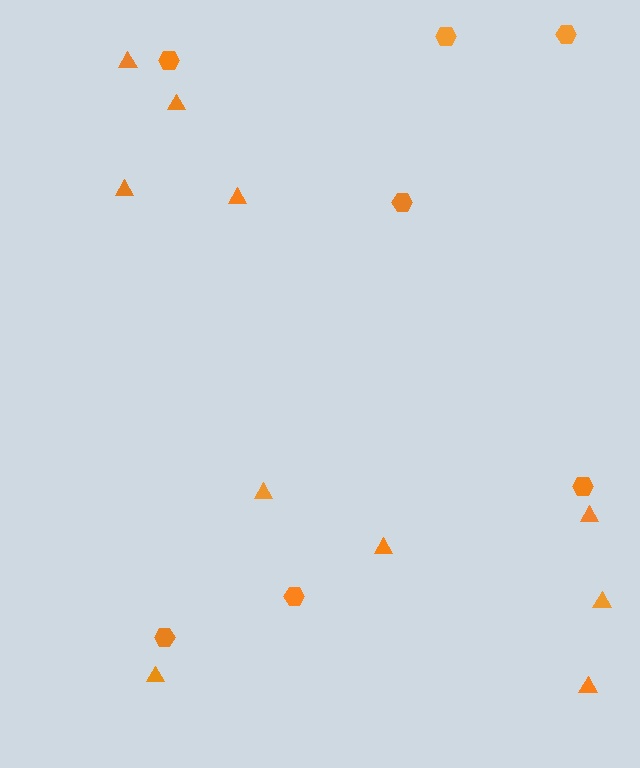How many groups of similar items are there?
There are 2 groups: one group of hexagons (7) and one group of triangles (10).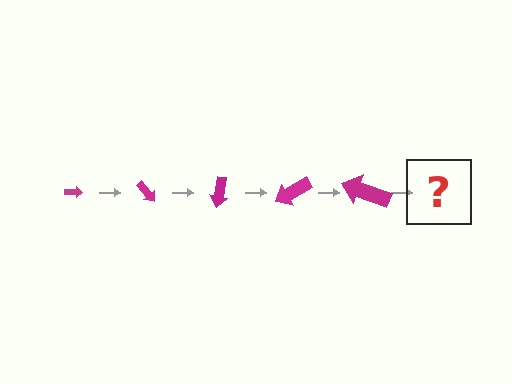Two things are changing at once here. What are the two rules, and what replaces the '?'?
The two rules are that the arrow grows larger each step and it rotates 50 degrees each step. The '?' should be an arrow, larger than the previous one and rotated 250 degrees from the start.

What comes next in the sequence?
The next element should be an arrow, larger than the previous one and rotated 250 degrees from the start.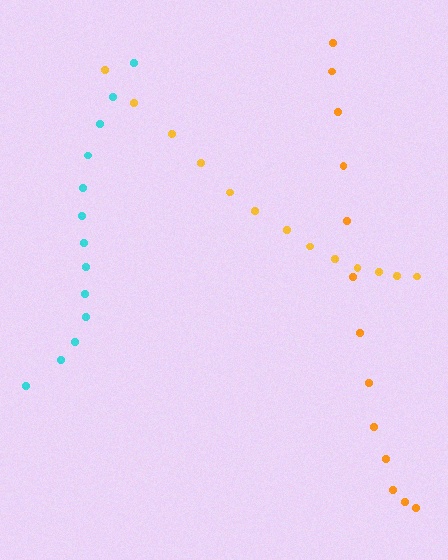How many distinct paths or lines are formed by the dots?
There are 3 distinct paths.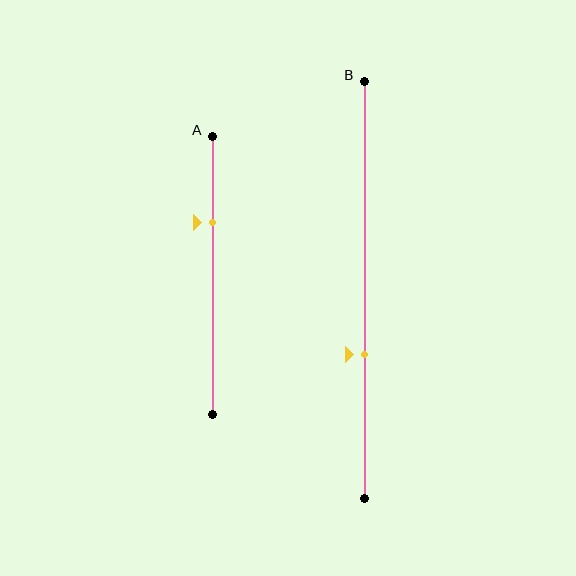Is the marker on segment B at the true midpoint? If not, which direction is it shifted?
No, the marker on segment B is shifted downward by about 15% of the segment length.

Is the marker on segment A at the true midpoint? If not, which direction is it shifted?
No, the marker on segment A is shifted upward by about 19% of the segment length.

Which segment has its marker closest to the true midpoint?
Segment B has its marker closest to the true midpoint.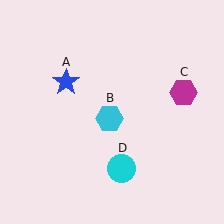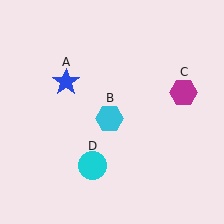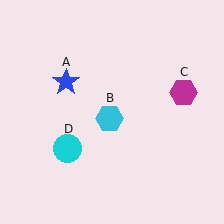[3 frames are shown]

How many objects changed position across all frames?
1 object changed position: cyan circle (object D).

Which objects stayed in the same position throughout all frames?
Blue star (object A) and cyan hexagon (object B) and magenta hexagon (object C) remained stationary.